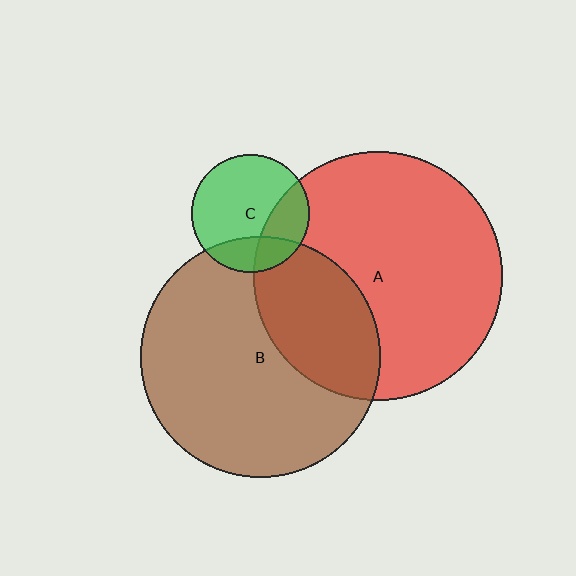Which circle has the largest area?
Circle A (red).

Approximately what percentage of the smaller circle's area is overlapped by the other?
Approximately 25%.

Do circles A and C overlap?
Yes.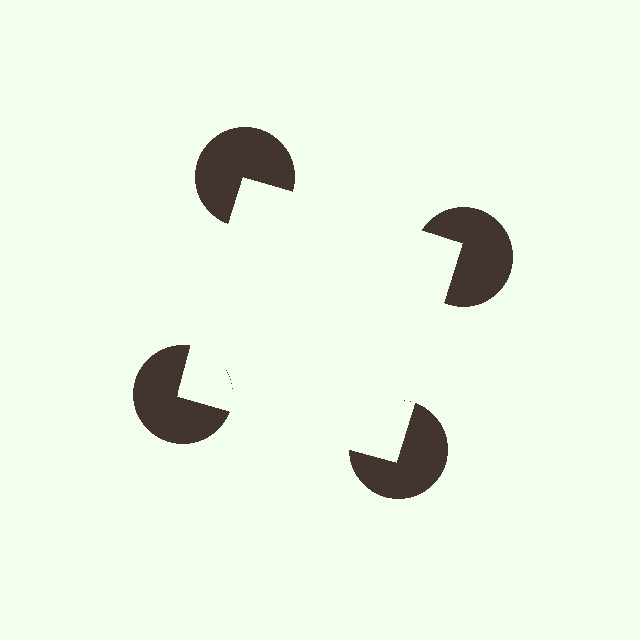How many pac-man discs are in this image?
There are 4 — one at each vertex of the illusory square.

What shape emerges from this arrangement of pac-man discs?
An illusory square — its edges are inferred from the aligned wedge cuts in the pac-man discs, not physically drawn.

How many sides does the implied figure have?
4 sides.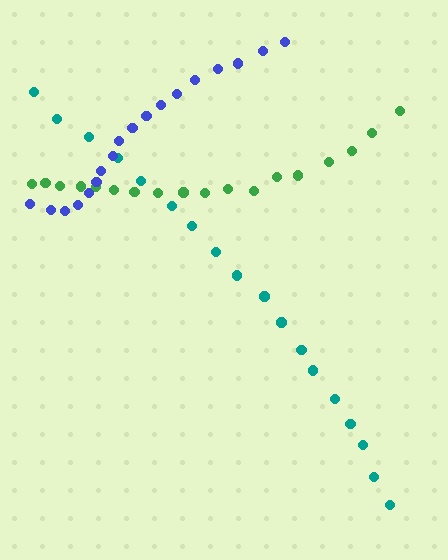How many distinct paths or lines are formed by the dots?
There are 3 distinct paths.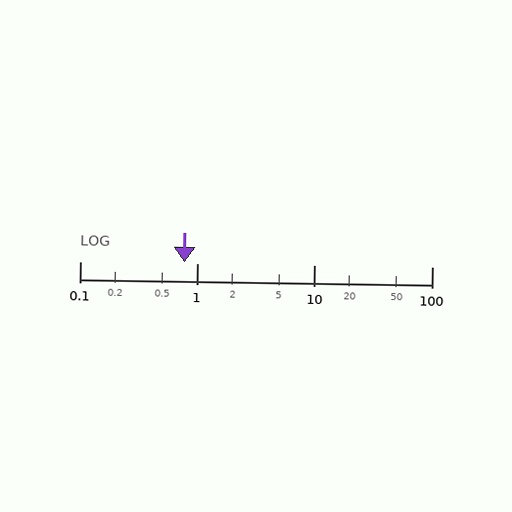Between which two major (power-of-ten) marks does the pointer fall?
The pointer is between 0.1 and 1.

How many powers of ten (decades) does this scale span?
The scale spans 3 decades, from 0.1 to 100.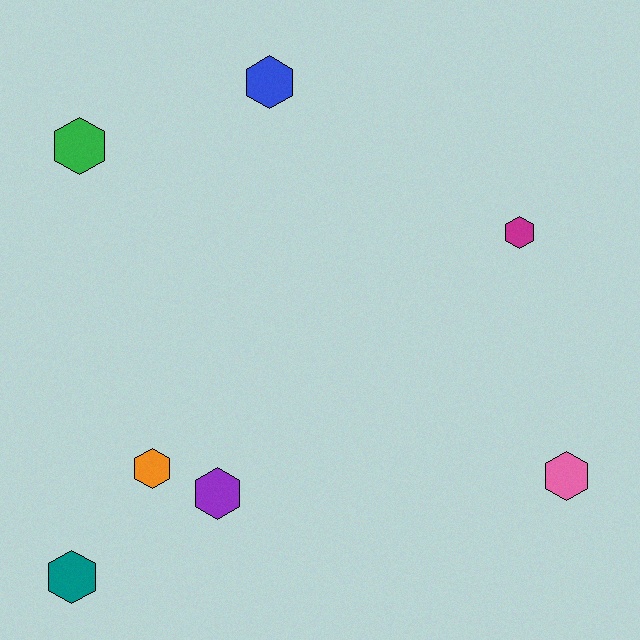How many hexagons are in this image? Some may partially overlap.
There are 7 hexagons.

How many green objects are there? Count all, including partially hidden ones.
There is 1 green object.